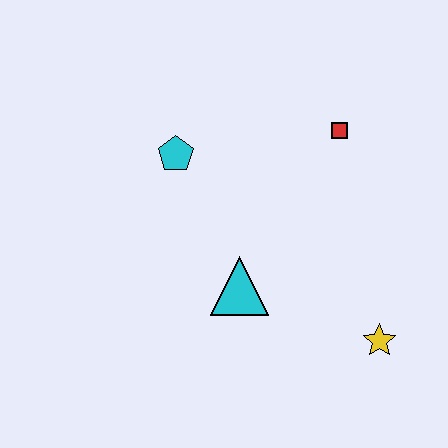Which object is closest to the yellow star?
The cyan triangle is closest to the yellow star.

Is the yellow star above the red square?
No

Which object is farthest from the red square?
The yellow star is farthest from the red square.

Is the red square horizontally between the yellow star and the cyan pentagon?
Yes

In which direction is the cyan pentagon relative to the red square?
The cyan pentagon is to the left of the red square.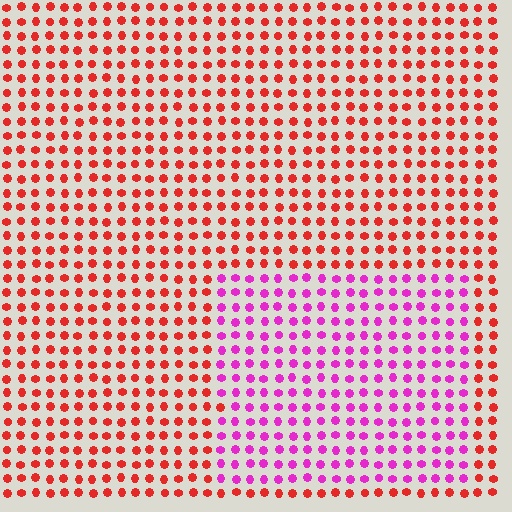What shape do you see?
I see a rectangle.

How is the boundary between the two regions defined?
The boundary is defined purely by a slight shift in hue (about 53 degrees). Spacing, size, and orientation are identical on both sides.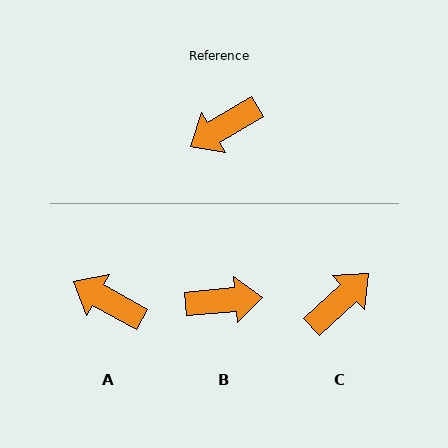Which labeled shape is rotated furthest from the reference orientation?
C, about 168 degrees away.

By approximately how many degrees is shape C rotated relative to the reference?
Approximately 168 degrees clockwise.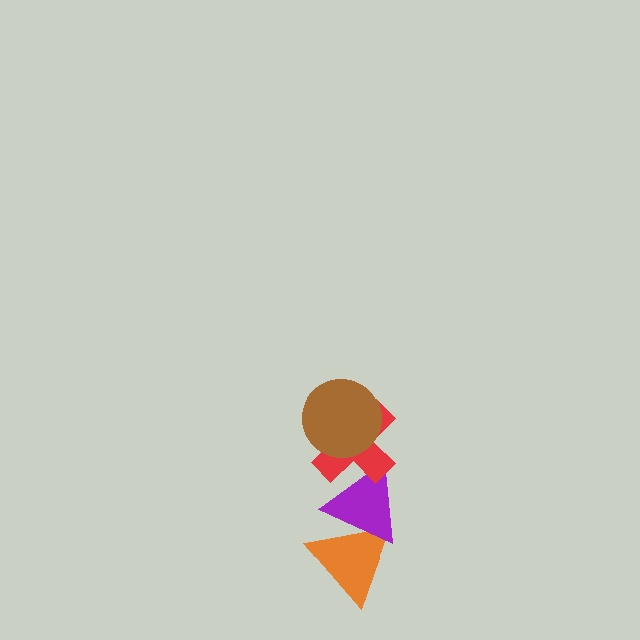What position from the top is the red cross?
The red cross is 2nd from the top.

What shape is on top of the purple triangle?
The red cross is on top of the purple triangle.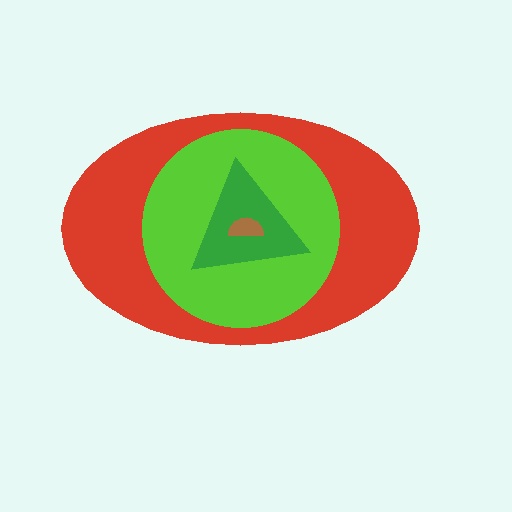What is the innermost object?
The brown semicircle.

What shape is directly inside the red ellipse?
The lime circle.